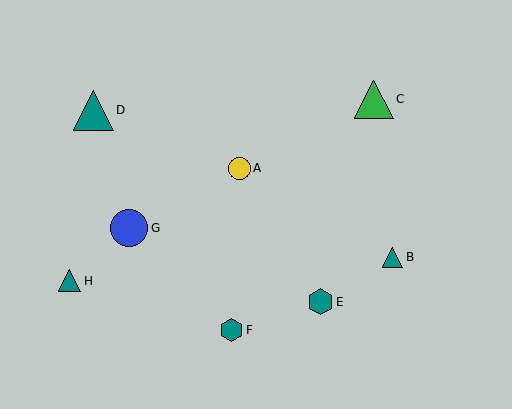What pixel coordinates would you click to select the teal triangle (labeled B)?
Click at (393, 257) to select the teal triangle B.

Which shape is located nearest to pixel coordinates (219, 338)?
The teal hexagon (labeled F) at (232, 330) is nearest to that location.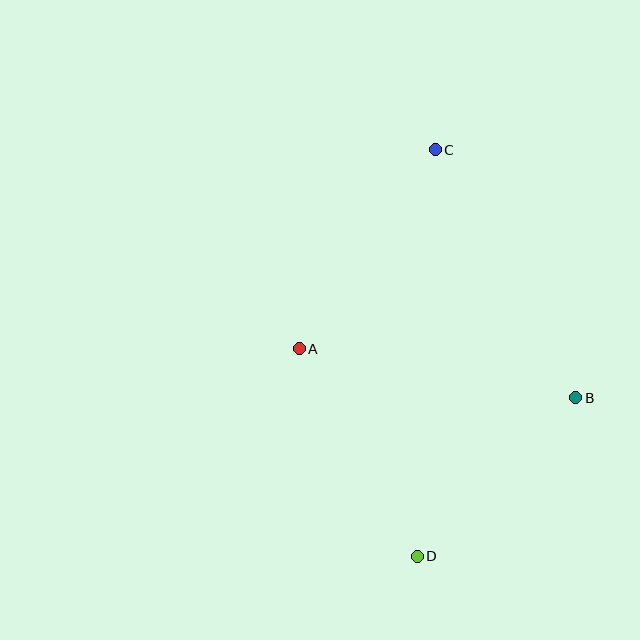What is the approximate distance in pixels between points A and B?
The distance between A and B is approximately 281 pixels.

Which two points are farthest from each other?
Points C and D are farthest from each other.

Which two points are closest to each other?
Points B and D are closest to each other.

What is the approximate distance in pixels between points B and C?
The distance between B and C is approximately 285 pixels.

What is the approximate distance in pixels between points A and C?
The distance between A and C is approximately 241 pixels.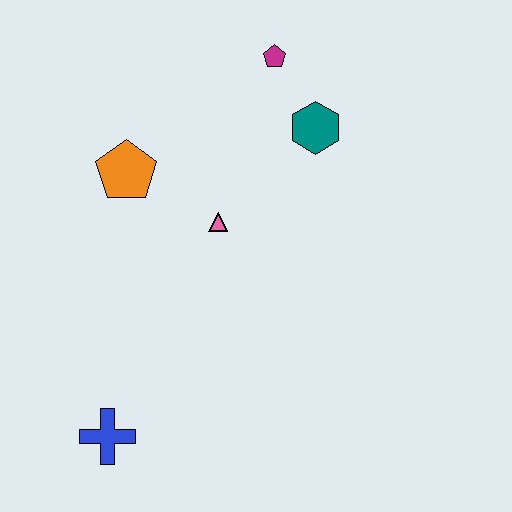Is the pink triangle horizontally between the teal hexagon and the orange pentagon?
Yes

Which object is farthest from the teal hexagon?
The blue cross is farthest from the teal hexagon.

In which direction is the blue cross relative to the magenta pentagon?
The blue cross is below the magenta pentagon.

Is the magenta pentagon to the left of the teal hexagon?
Yes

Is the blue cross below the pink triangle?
Yes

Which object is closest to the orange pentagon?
The pink triangle is closest to the orange pentagon.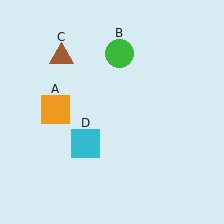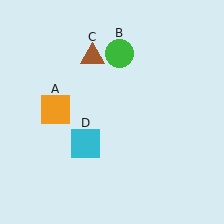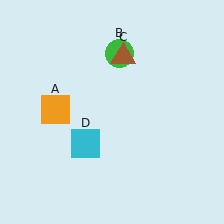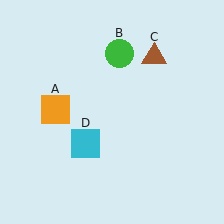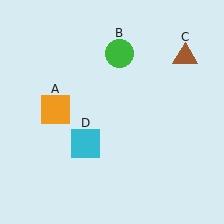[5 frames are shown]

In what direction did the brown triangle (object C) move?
The brown triangle (object C) moved right.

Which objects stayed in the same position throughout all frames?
Orange square (object A) and green circle (object B) and cyan square (object D) remained stationary.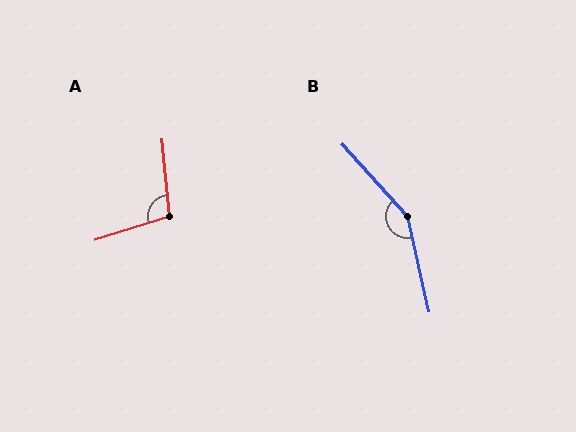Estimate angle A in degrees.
Approximately 102 degrees.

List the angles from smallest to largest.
A (102°), B (150°).